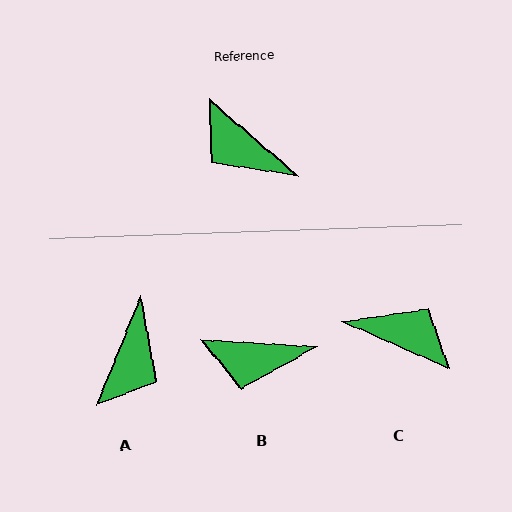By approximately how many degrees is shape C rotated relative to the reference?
Approximately 163 degrees clockwise.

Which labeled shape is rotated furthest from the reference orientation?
C, about 163 degrees away.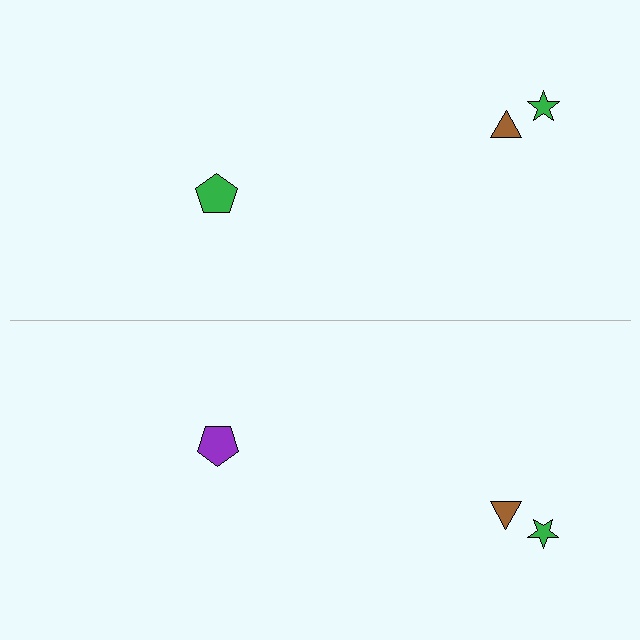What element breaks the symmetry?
The purple pentagon on the bottom side breaks the symmetry — its mirror counterpart is green.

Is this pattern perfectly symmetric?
No, the pattern is not perfectly symmetric. The purple pentagon on the bottom side breaks the symmetry — its mirror counterpart is green.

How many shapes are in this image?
There are 6 shapes in this image.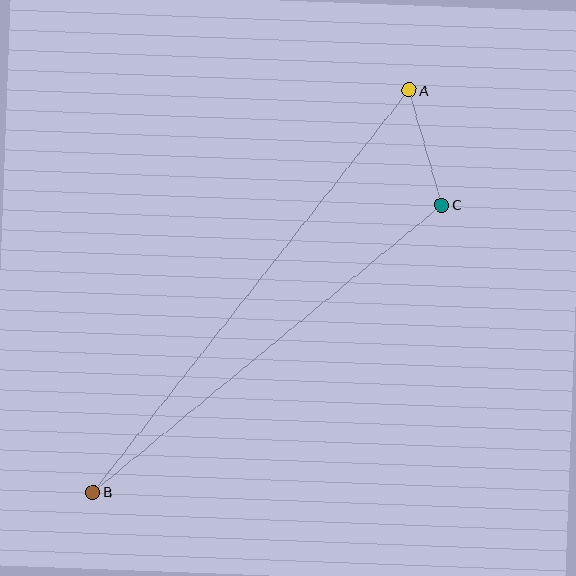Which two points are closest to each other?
Points A and C are closest to each other.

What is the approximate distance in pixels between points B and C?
The distance between B and C is approximately 452 pixels.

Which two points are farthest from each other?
Points A and B are farthest from each other.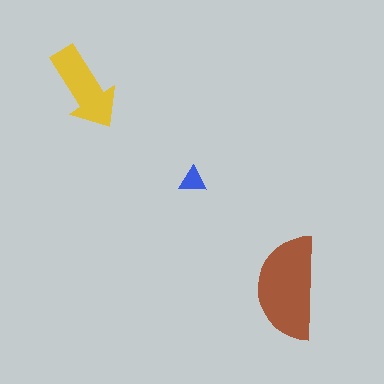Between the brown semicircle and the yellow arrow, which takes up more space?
The brown semicircle.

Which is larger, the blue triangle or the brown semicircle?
The brown semicircle.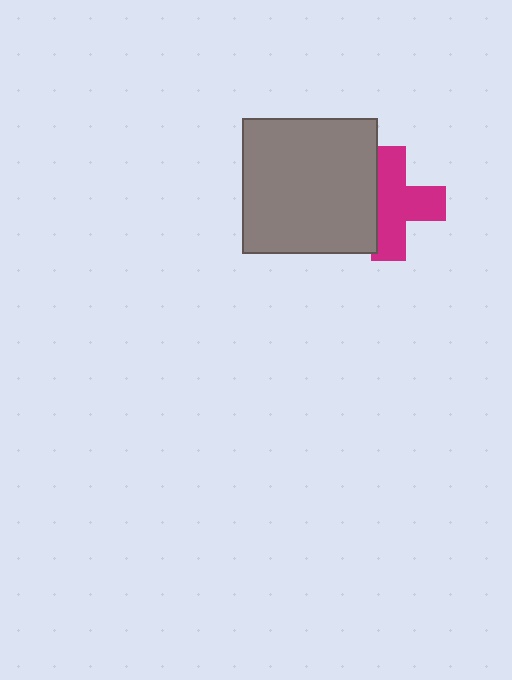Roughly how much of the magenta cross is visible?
Most of it is visible (roughly 69%).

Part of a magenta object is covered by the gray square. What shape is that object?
It is a cross.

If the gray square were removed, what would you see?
You would see the complete magenta cross.